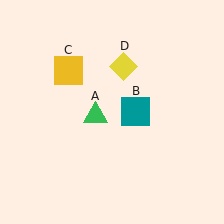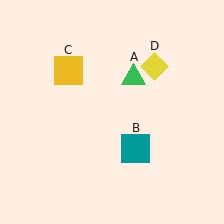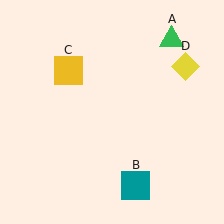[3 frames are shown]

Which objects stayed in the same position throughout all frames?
Yellow square (object C) remained stationary.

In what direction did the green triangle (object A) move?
The green triangle (object A) moved up and to the right.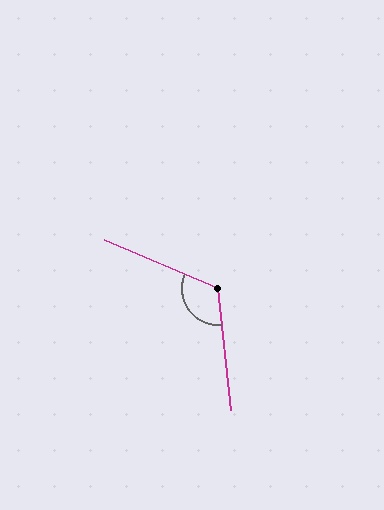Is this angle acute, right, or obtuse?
It is obtuse.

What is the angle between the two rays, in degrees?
Approximately 118 degrees.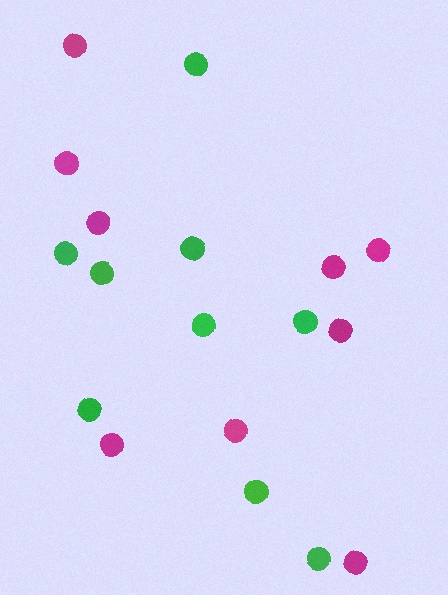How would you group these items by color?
There are 2 groups: one group of magenta circles (9) and one group of green circles (9).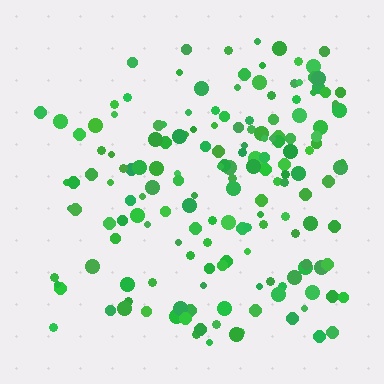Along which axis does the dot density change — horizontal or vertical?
Horizontal.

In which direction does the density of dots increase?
From left to right, with the right side densest.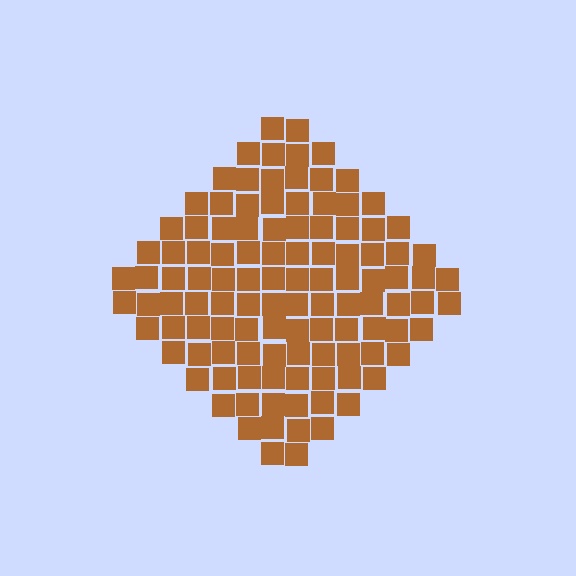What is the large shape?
The large shape is a diamond.